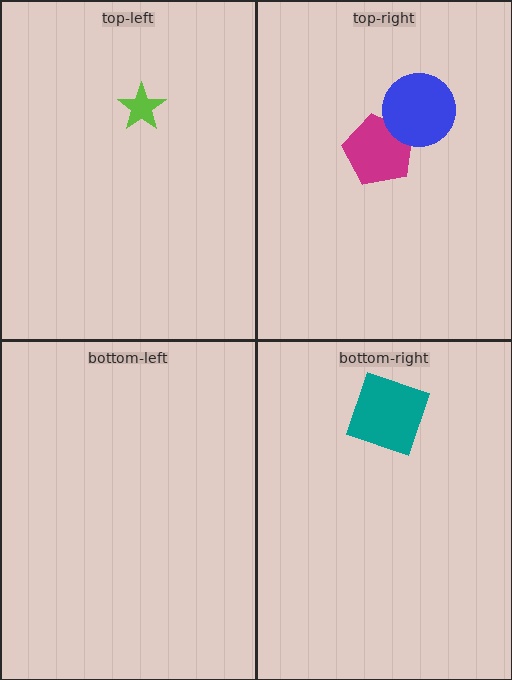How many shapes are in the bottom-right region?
1.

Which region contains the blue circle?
The top-right region.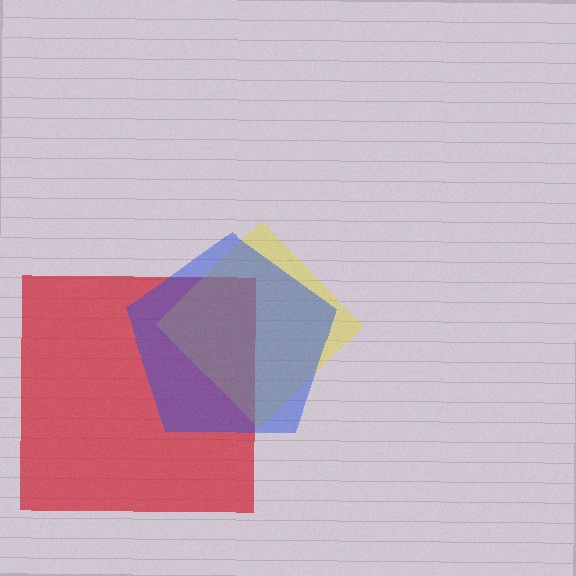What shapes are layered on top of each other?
The layered shapes are: a red square, a yellow diamond, a blue pentagon.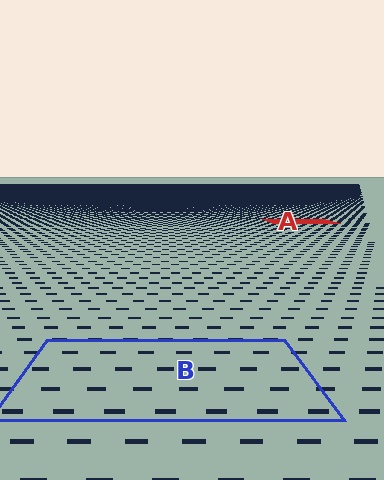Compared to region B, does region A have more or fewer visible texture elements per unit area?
Region A has more texture elements per unit area — they are packed more densely because it is farther away.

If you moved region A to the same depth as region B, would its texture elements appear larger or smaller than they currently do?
They would appear larger. At a closer depth, the same texture elements are projected at a bigger on-screen size.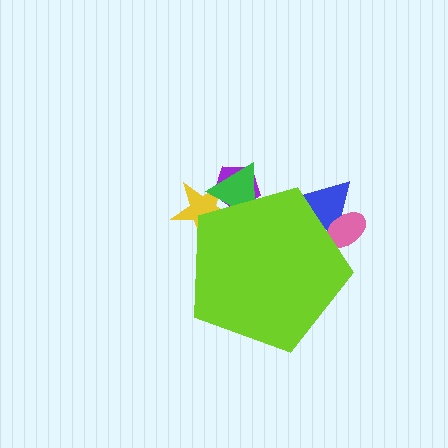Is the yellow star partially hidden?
Yes, the yellow star is partially hidden behind the lime pentagon.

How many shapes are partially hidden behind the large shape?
5 shapes are partially hidden.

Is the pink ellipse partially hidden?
Yes, the pink ellipse is partially hidden behind the lime pentagon.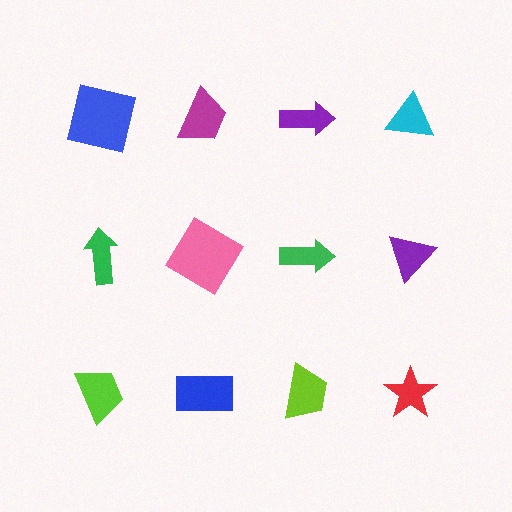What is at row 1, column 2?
A magenta trapezoid.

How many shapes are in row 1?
4 shapes.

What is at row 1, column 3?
A purple arrow.